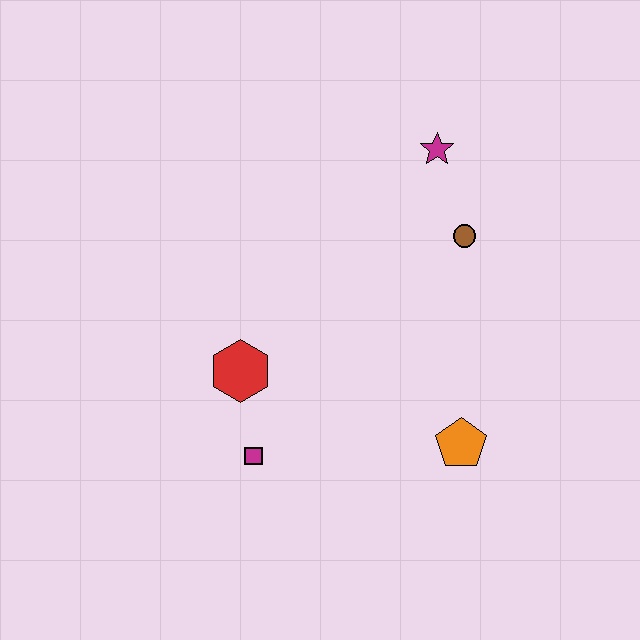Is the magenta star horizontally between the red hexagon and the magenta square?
No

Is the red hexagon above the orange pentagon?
Yes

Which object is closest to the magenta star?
The brown circle is closest to the magenta star.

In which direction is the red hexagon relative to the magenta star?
The red hexagon is below the magenta star.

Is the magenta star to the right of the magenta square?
Yes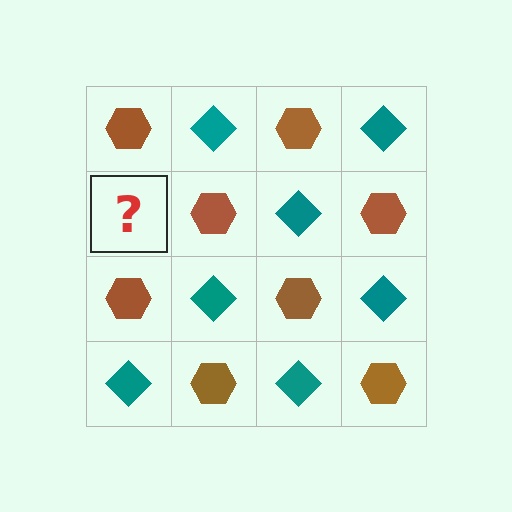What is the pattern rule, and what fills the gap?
The rule is that it alternates brown hexagon and teal diamond in a checkerboard pattern. The gap should be filled with a teal diamond.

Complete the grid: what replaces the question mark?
The question mark should be replaced with a teal diamond.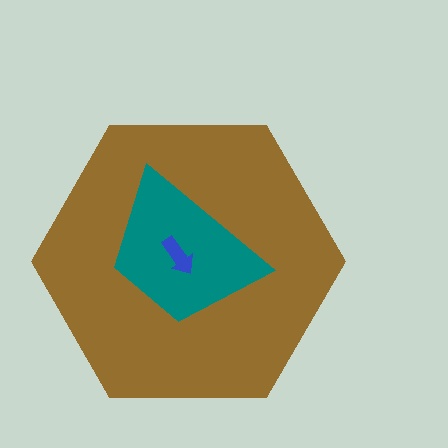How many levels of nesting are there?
3.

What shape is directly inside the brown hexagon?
The teal trapezoid.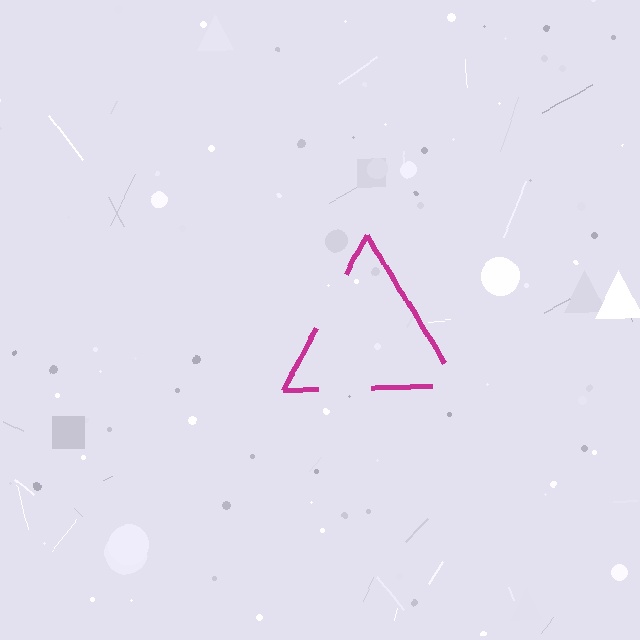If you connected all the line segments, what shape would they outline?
They would outline a triangle.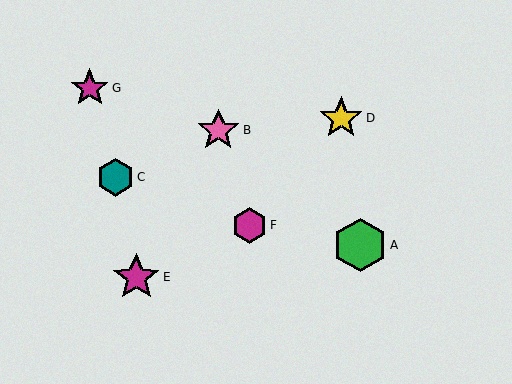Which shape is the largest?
The green hexagon (labeled A) is the largest.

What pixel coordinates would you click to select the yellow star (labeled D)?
Click at (341, 118) to select the yellow star D.